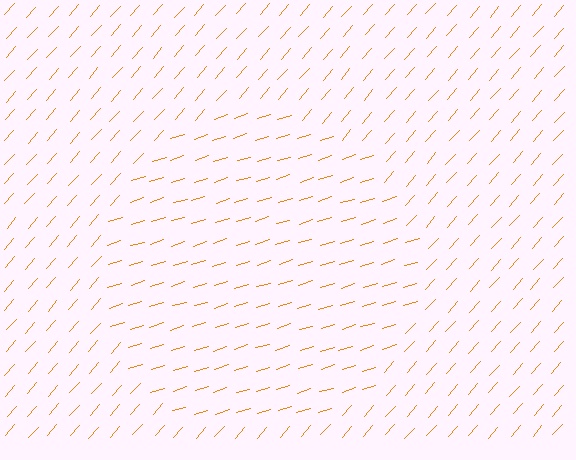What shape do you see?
I see a circle.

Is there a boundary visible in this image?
Yes, there is a texture boundary formed by a change in line orientation.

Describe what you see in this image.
The image is filled with small orange line segments. A circle region in the image has lines oriented differently from the surrounding lines, creating a visible texture boundary.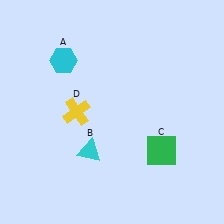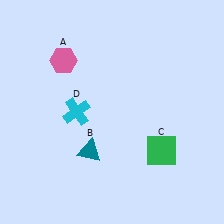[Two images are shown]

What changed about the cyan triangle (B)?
In Image 1, B is cyan. In Image 2, it changed to teal.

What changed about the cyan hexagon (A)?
In Image 1, A is cyan. In Image 2, it changed to pink.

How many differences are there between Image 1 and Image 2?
There are 3 differences between the two images.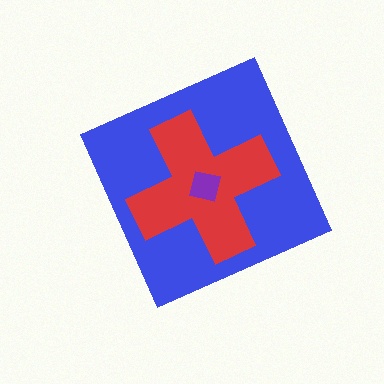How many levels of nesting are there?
3.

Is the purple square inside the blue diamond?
Yes.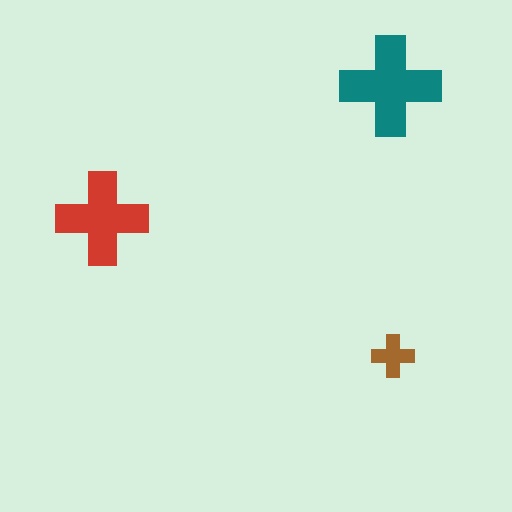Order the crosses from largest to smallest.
the teal one, the red one, the brown one.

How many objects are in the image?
There are 3 objects in the image.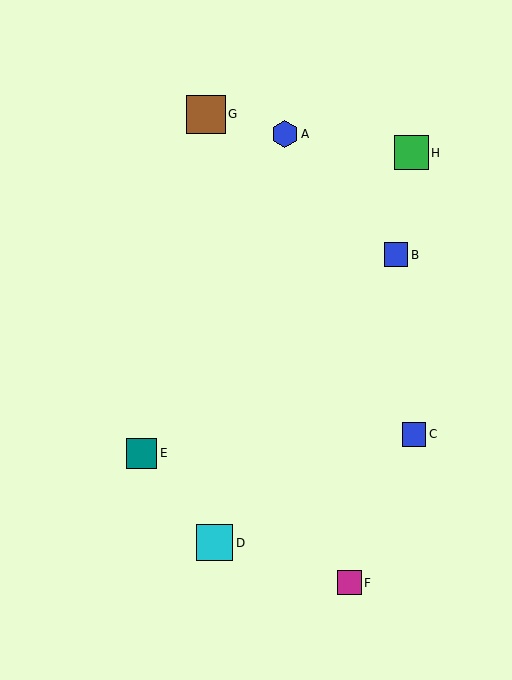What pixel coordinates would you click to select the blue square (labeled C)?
Click at (414, 434) to select the blue square C.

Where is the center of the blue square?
The center of the blue square is at (396, 255).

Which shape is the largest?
The brown square (labeled G) is the largest.